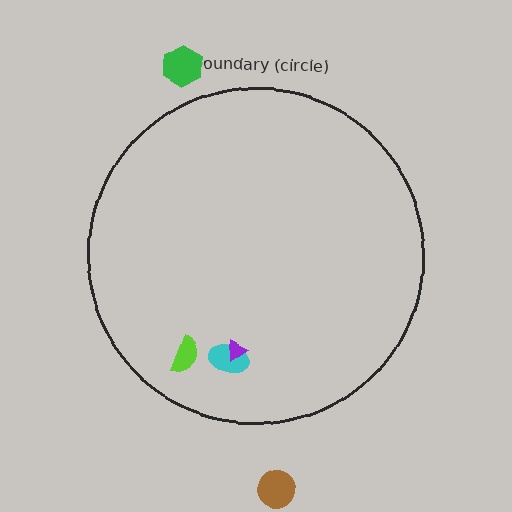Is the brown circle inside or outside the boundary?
Outside.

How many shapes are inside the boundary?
3 inside, 2 outside.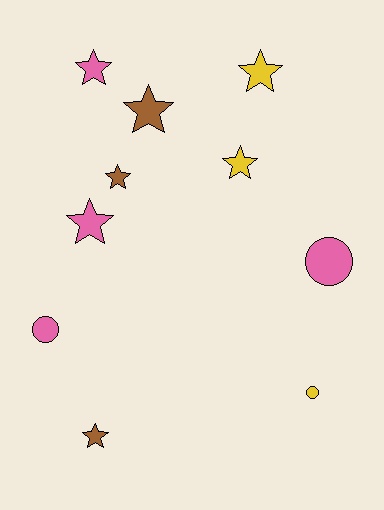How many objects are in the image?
There are 10 objects.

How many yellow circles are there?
There is 1 yellow circle.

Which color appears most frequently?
Pink, with 4 objects.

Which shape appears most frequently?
Star, with 7 objects.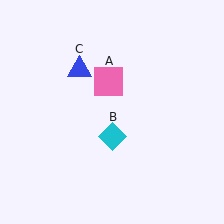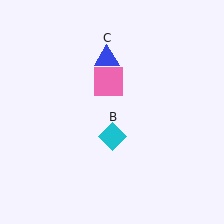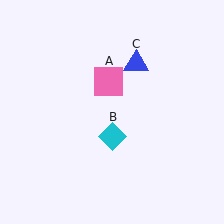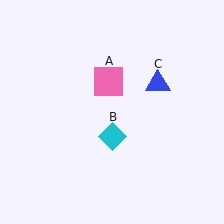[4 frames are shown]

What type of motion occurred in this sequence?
The blue triangle (object C) rotated clockwise around the center of the scene.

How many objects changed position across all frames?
1 object changed position: blue triangle (object C).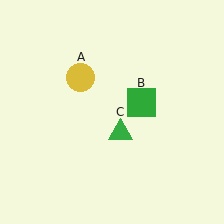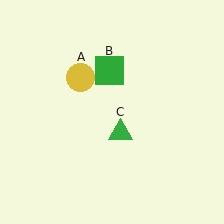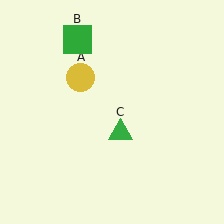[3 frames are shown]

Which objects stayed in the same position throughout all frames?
Yellow circle (object A) and green triangle (object C) remained stationary.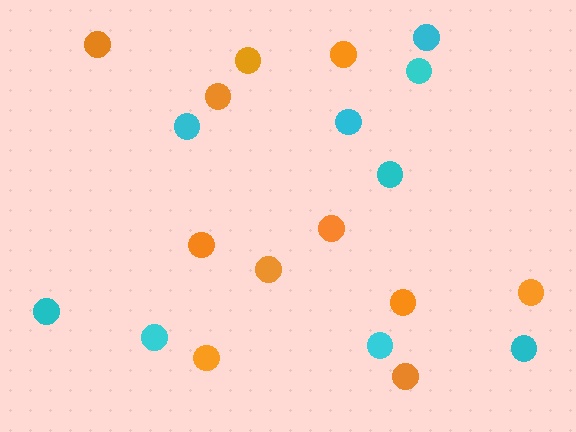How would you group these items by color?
There are 2 groups: one group of cyan circles (9) and one group of orange circles (11).